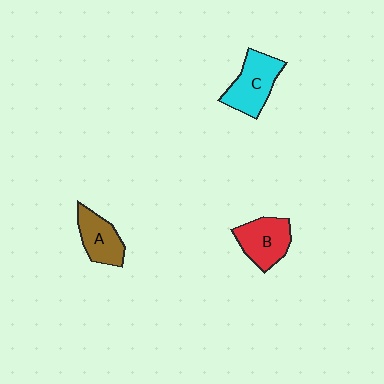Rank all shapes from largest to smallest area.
From largest to smallest: C (cyan), B (red), A (brown).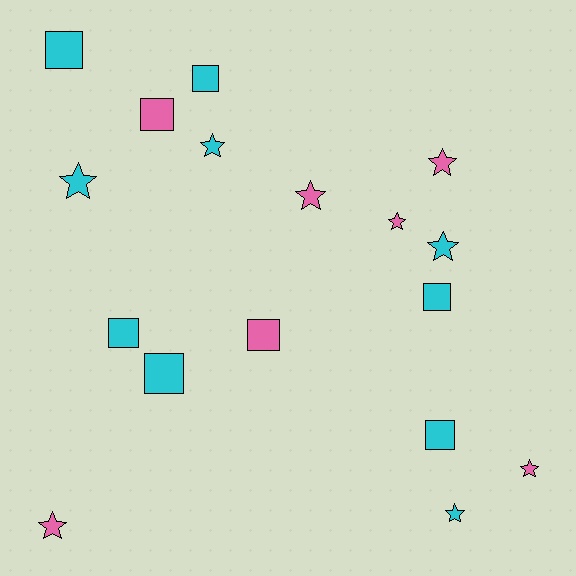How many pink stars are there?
There are 5 pink stars.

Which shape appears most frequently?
Star, with 9 objects.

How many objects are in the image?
There are 17 objects.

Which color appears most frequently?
Cyan, with 10 objects.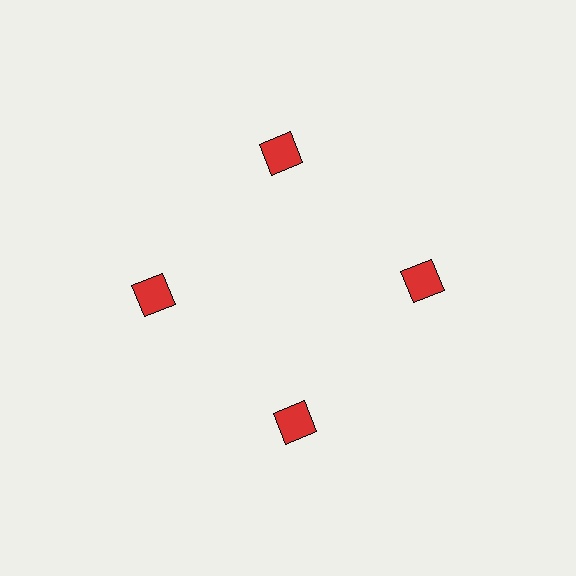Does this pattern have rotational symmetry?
Yes, this pattern has 4-fold rotational symmetry. It looks the same after rotating 90 degrees around the center.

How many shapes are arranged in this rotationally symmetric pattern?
There are 4 shapes, arranged in 4 groups of 1.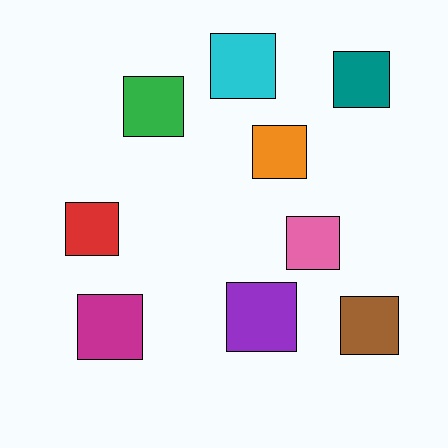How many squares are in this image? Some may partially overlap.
There are 9 squares.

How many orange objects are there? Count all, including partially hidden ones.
There is 1 orange object.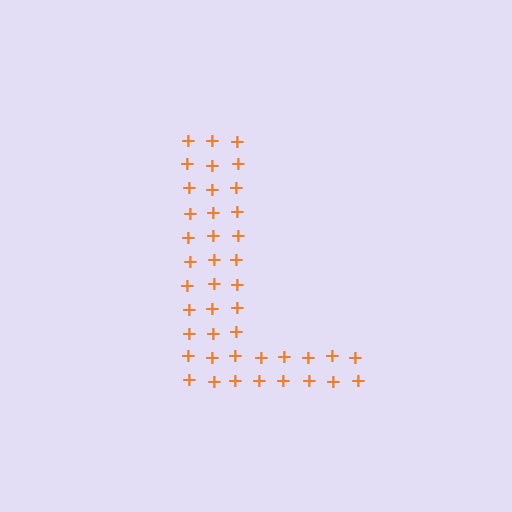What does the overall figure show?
The overall figure shows the letter L.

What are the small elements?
The small elements are plus signs.